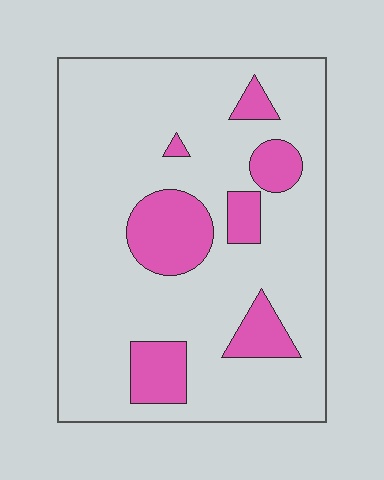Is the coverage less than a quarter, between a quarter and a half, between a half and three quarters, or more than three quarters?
Less than a quarter.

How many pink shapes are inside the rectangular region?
7.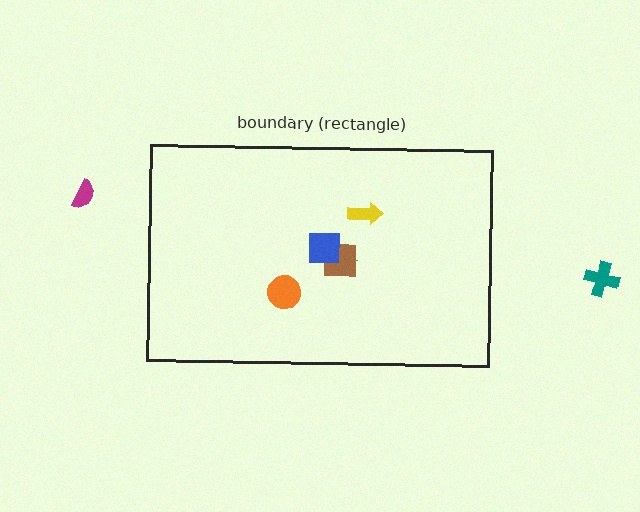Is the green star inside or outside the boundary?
Inside.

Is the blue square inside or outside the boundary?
Inside.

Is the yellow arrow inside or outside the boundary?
Inside.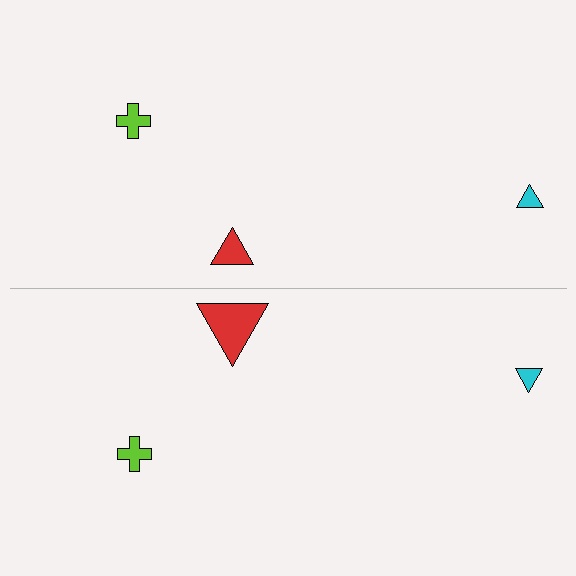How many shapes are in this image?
There are 6 shapes in this image.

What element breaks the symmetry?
The red triangle on the bottom side has a different size than its mirror counterpart.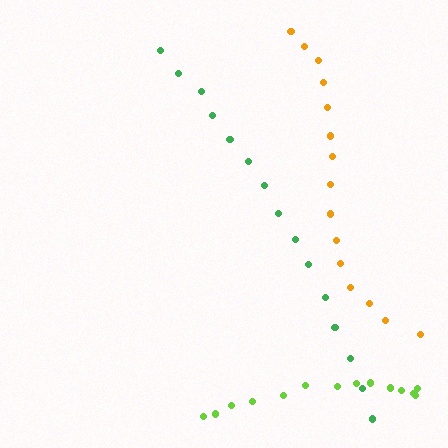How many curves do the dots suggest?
There are 3 distinct paths.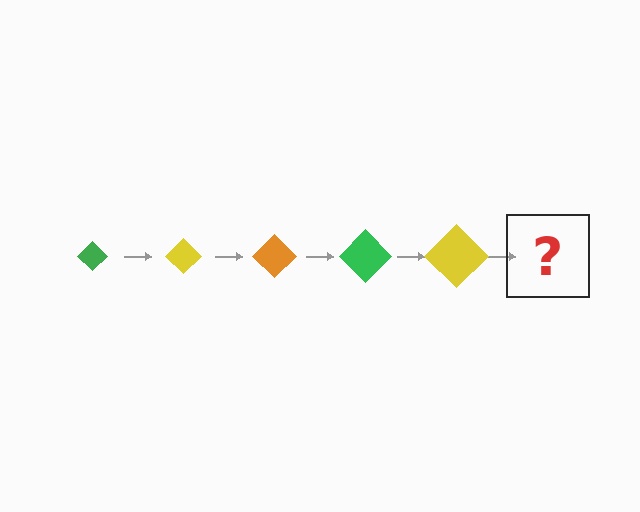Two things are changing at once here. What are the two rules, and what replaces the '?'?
The two rules are that the diamond grows larger each step and the color cycles through green, yellow, and orange. The '?' should be an orange diamond, larger than the previous one.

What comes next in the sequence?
The next element should be an orange diamond, larger than the previous one.